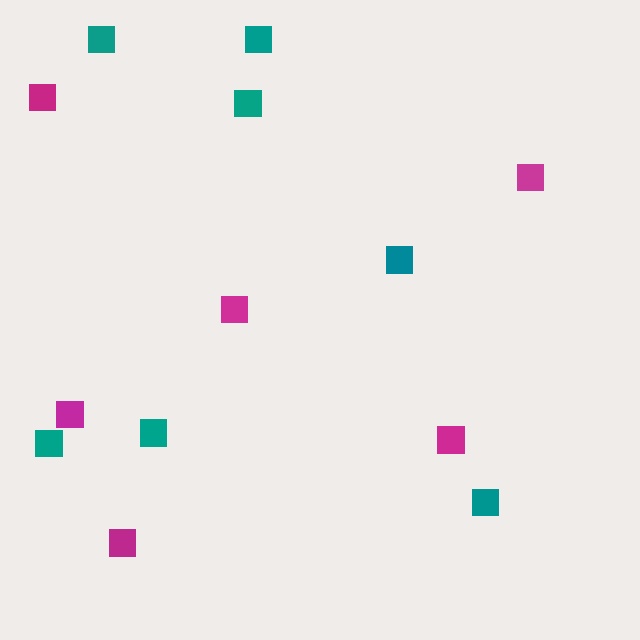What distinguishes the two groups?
There are 2 groups: one group of magenta squares (6) and one group of teal squares (7).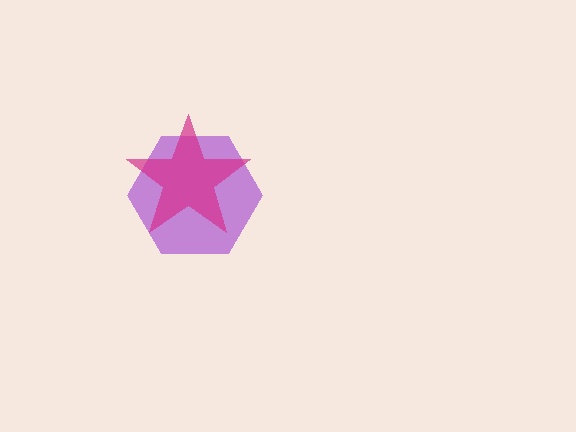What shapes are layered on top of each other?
The layered shapes are: a purple hexagon, a magenta star.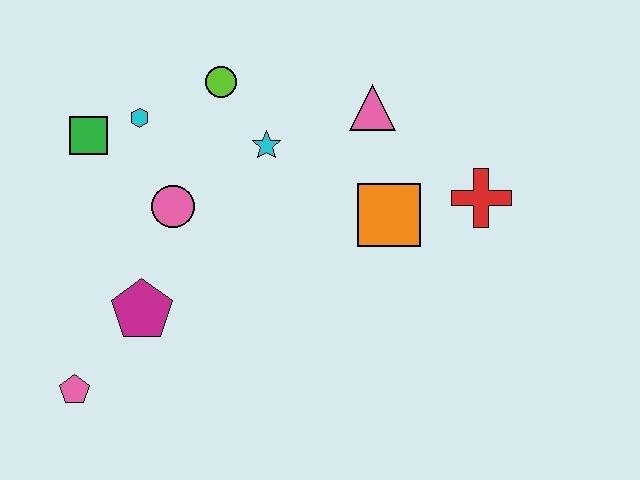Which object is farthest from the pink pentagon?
The red cross is farthest from the pink pentagon.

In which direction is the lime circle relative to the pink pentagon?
The lime circle is above the pink pentagon.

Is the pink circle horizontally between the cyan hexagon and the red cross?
Yes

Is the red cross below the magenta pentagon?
No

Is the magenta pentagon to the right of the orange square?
No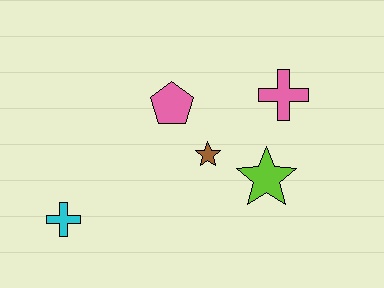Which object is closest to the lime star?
The brown star is closest to the lime star.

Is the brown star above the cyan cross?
Yes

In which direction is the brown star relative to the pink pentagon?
The brown star is below the pink pentagon.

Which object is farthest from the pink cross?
The cyan cross is farthest from the pink cross.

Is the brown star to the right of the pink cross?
No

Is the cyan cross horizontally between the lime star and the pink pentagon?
No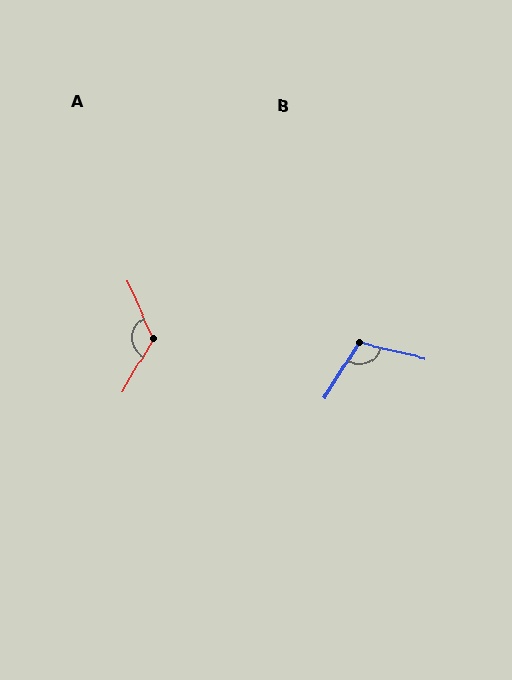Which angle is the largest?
A, at approximately 126 degrees.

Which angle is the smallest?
B, at approximately 109 degrees.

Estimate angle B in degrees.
Approximately 109 degrees.